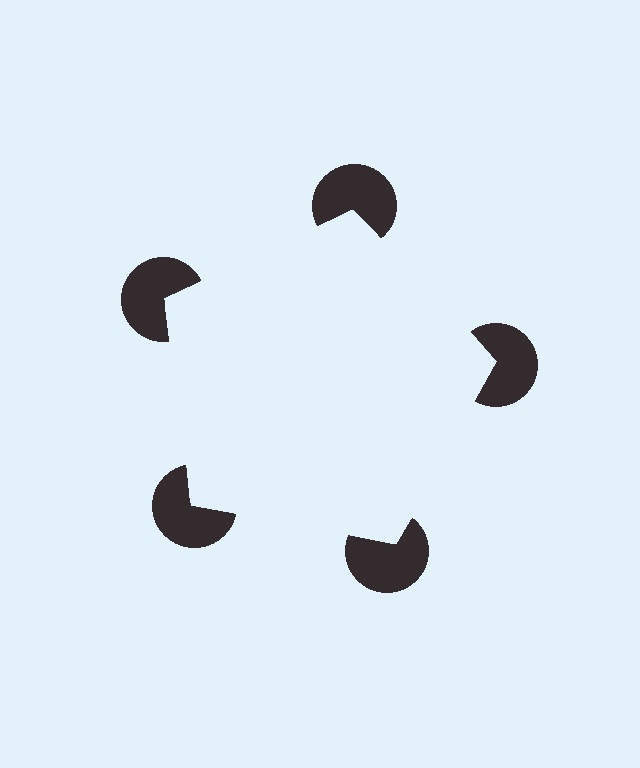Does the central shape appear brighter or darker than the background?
It typically appears slightly brighter than the background, even though no actual brightness change is drawn.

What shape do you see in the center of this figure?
An illusory pentagon — its edges are inferred from the aligned wedge cuts in the pac-man discs, not physically drawn.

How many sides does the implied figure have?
5 sides.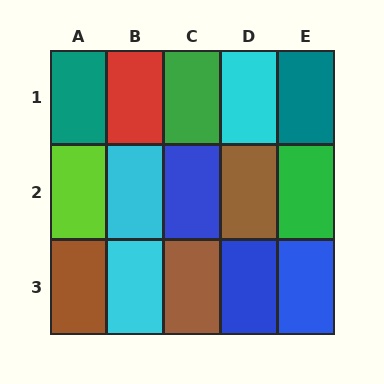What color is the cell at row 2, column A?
Lime.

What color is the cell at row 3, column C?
Brown.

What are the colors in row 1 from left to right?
Teal, red, green, cyan, teal.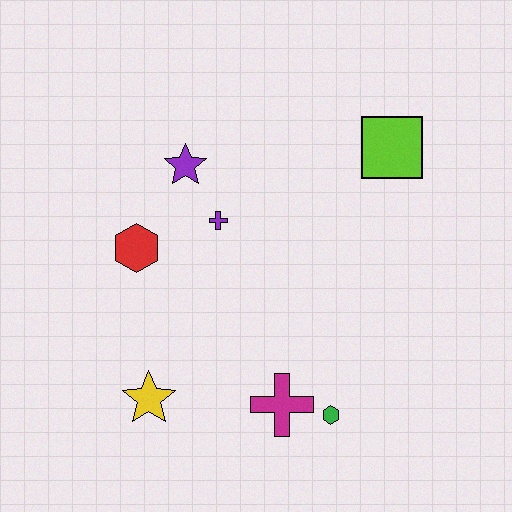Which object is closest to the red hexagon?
The purple cross is closest to the red hexagon.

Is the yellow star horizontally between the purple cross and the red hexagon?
Yes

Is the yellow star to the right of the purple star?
No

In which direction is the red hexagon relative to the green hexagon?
The red hexagon is to the left of the green hexagon.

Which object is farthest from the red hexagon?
The lime square is farthest from the red hexagon.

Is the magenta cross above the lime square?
No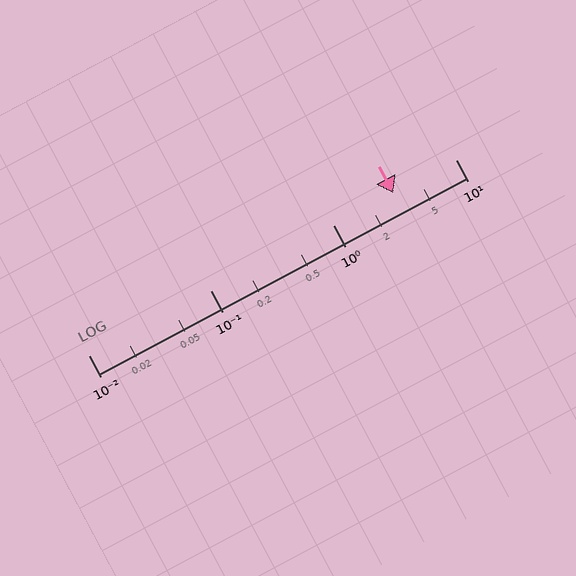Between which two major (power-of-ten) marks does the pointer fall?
The pointer is between 1 and 10.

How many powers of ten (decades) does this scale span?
The scale spans 3 decades, from 0.01 to 10.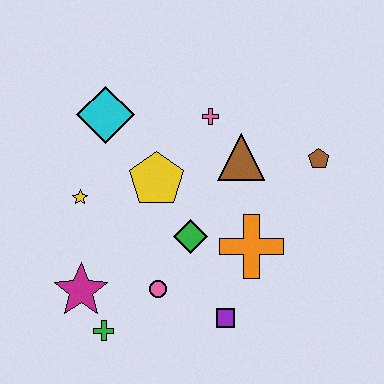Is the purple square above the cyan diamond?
No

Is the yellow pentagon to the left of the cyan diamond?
No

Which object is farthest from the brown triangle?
The green cross is farthest from the brown triangle.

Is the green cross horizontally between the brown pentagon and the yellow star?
Yes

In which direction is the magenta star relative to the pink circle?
The magenta star is to the left of the pink circle.